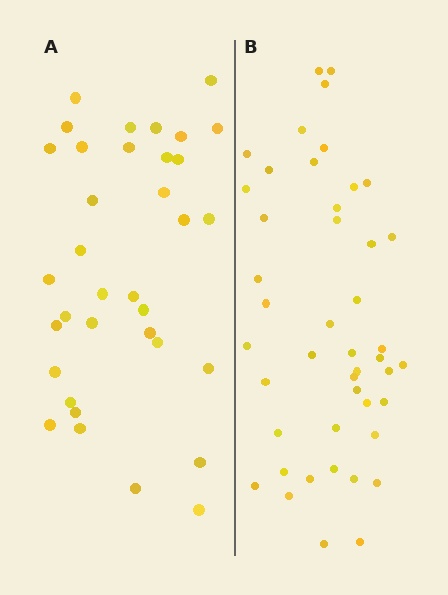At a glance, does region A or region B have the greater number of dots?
Region B (the right region) has more dots.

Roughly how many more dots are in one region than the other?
Region B has roughly 10 or so more dots than region A.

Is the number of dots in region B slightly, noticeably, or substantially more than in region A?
Region B has noticeably more, but not dramatically so. The ratio is roughly 1.3 to 1.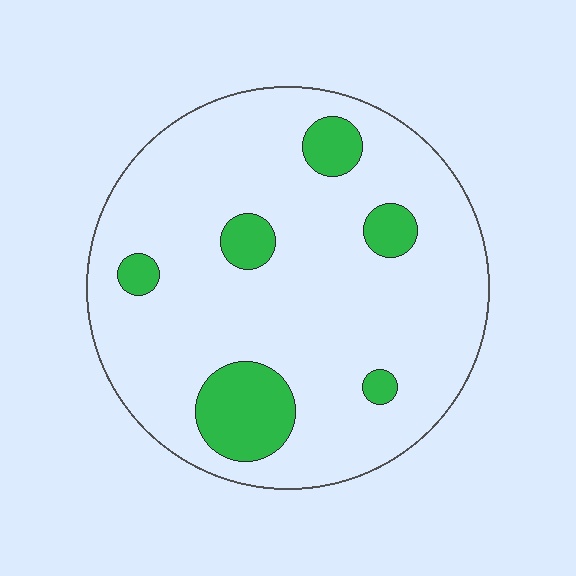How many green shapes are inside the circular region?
6.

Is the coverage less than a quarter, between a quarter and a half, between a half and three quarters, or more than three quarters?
Less than a quarter.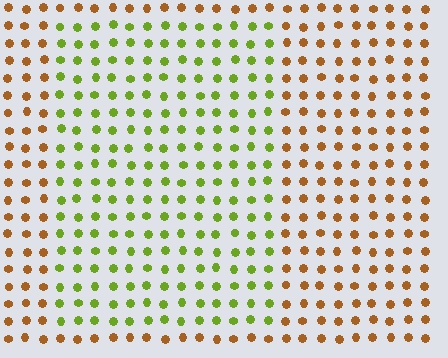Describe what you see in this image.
The image is filled with small brown elements in a uniform arrangement. A rectangle-shaped region is visible where the elements are tinted to a slightly different hue, forming a subtle color boundary.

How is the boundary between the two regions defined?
The boundary is defined purely by a slight shift in hue (about 58 degrees). Spacing, size, and orientation are identical on both sides.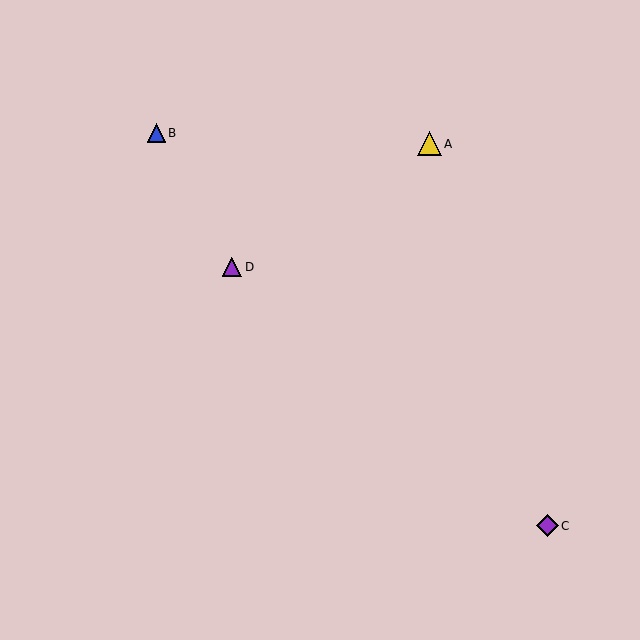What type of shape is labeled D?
Shape D is a purple triangle.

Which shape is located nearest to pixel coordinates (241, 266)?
The purple triangle (labeled D) at (232, 267) is nearest to that location.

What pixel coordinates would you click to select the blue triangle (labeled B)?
Click at (156, 133) to select the blue triangle B.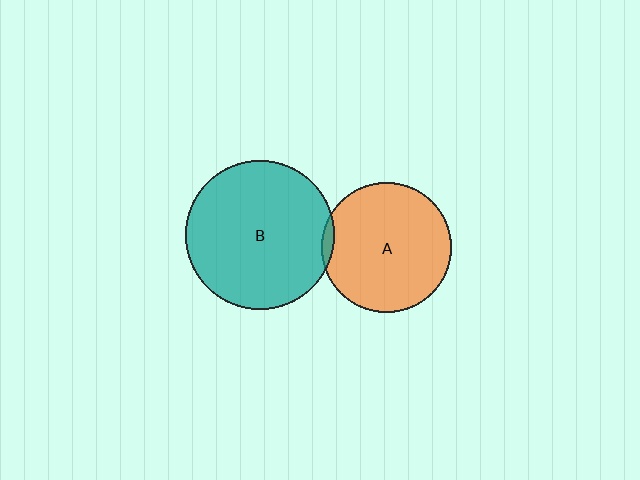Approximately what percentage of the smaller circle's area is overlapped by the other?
Approximately 5%.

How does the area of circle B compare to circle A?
Approximately 1.3 times.